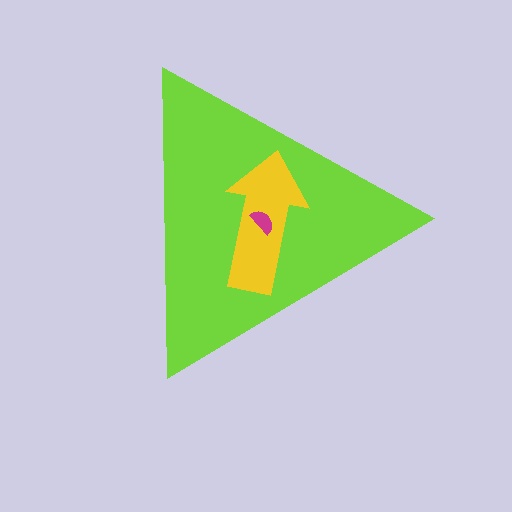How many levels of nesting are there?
3.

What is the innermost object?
The magenta semicircle.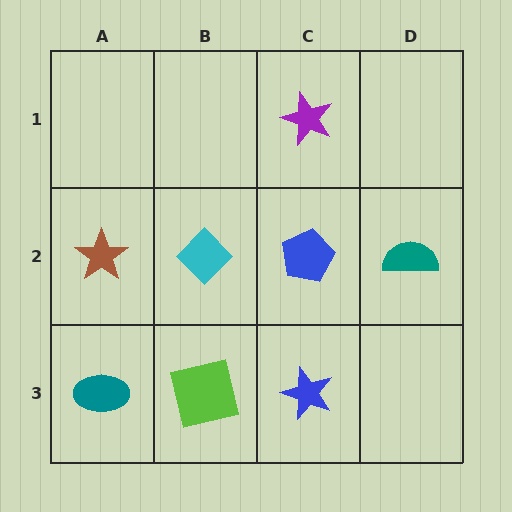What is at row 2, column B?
A cyan diamond.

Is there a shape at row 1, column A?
No, that cell is empty.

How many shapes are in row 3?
3 shapes.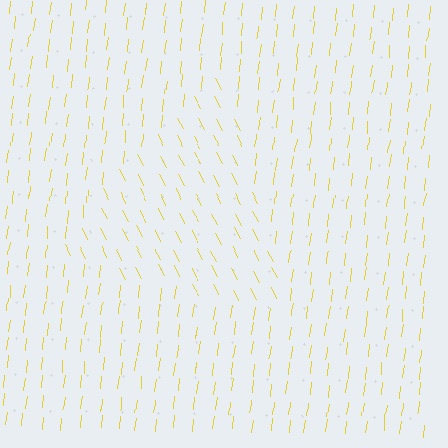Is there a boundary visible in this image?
Yes, there is a texture boundary formed by a change in line orientation.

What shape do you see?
I see a triangle.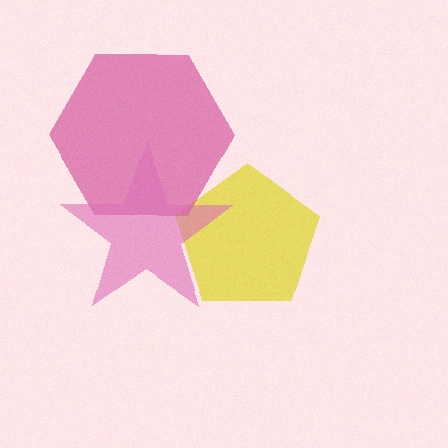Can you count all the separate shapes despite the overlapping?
Yes, there are 3 separate shapes.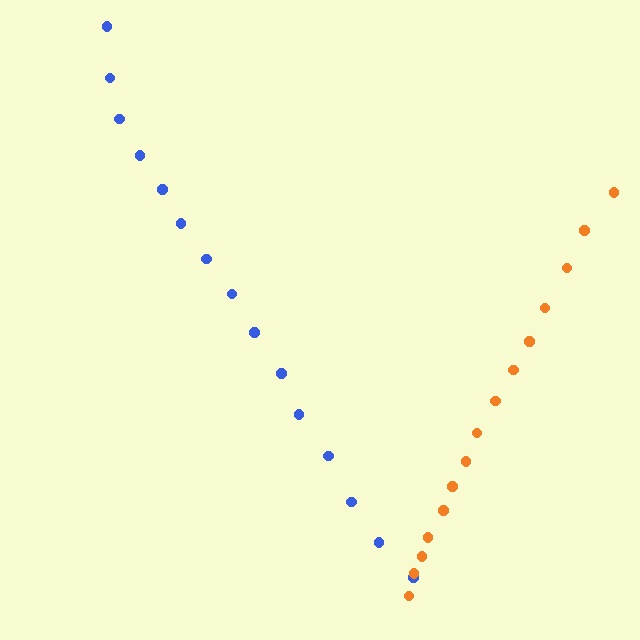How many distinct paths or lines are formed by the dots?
There are 2 distinct paths.